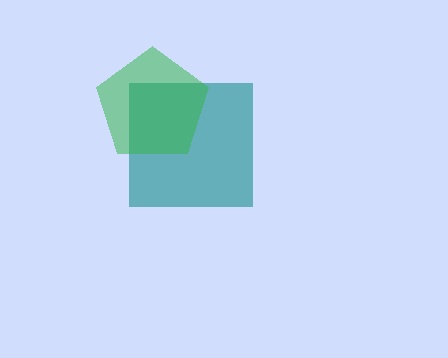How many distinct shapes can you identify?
There are 2 distinct shapes: a teal square, a green pentagon.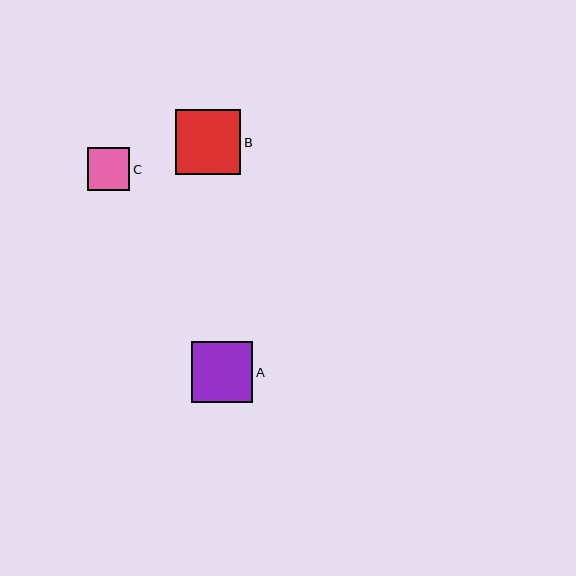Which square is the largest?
Square B is the largest with a size of approximately 66 pixels.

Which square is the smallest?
Square C is the smallest with a size of approximately 42 pixels.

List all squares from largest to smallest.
From largest to smallest: B, A, C.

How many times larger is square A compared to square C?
Square A is approximately 1.4 times the size of square C.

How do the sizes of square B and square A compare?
Square B and square A are approximately the same size.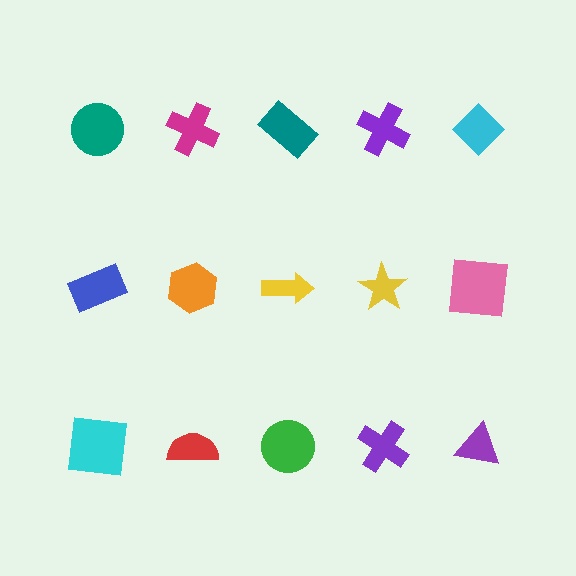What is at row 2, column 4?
A yellow star.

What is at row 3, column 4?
A purple cross.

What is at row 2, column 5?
A pink square.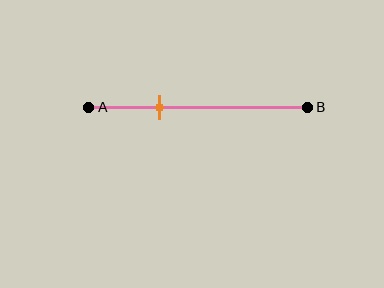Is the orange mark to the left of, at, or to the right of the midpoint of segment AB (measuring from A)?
The orange mark is to the left of the midpoint of segment AB.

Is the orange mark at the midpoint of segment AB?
No, the mark is at about 30% from A, not at the 50% midpoint.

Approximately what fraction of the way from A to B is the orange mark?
The orange mark is approximately 30% of the way from A to B.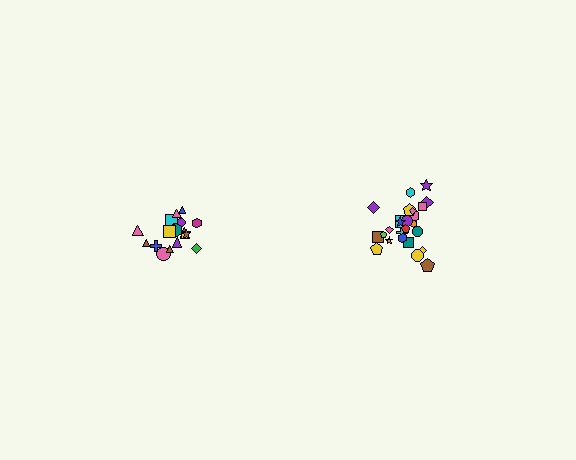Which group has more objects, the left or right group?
The right group.